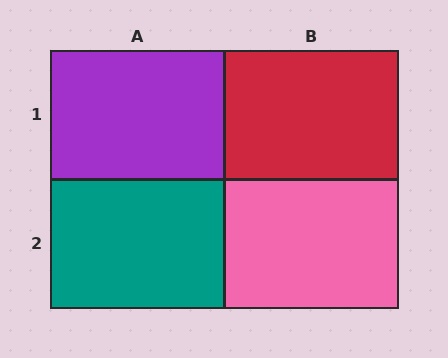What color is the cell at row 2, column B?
Pink.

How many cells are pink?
1 cell is pink.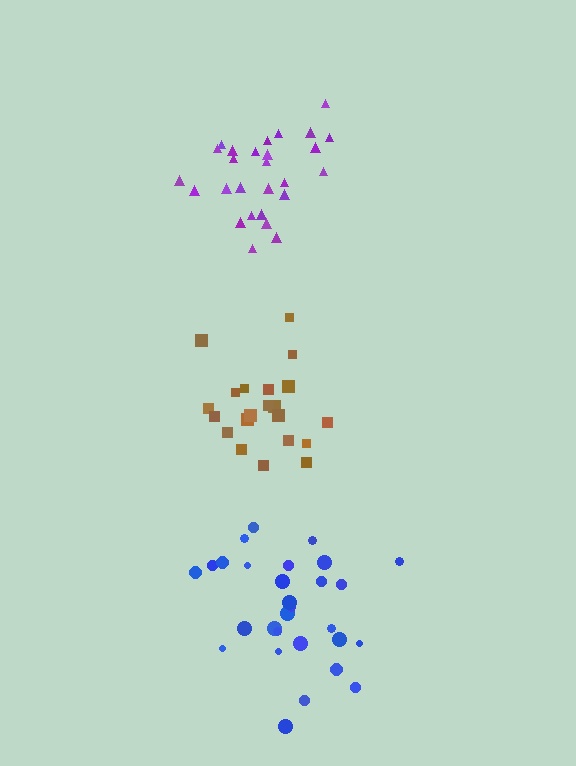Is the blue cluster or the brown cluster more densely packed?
Brown.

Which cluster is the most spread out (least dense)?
Blue.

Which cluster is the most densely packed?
Purple.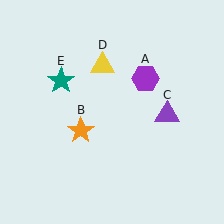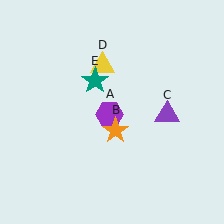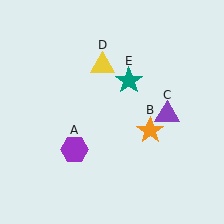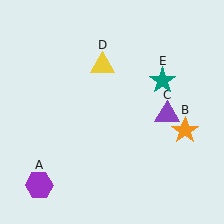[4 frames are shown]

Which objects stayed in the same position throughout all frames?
Purple triangle (object C) and yellow triangle (object D) remained stationary.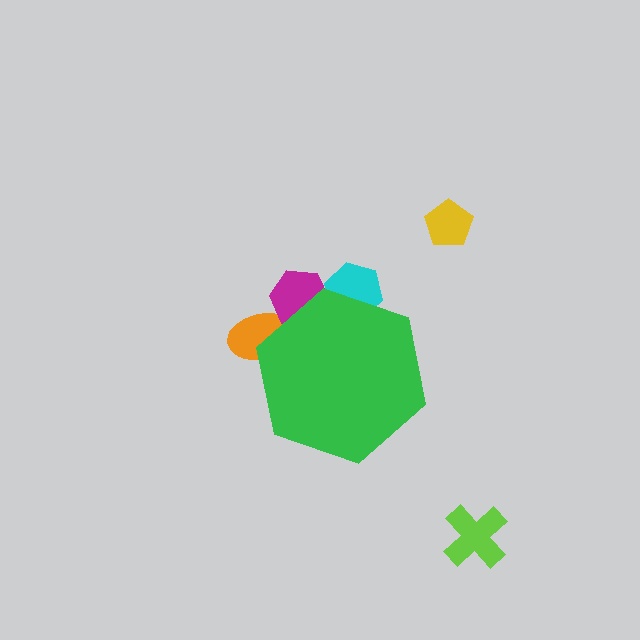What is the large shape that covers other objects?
A green hexagon.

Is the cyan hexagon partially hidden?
Yes, the cyan hexagon is partially hidden behind the green hexagon.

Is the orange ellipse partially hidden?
Yes, the orange ellipse is partially hidden behind the green hexagon.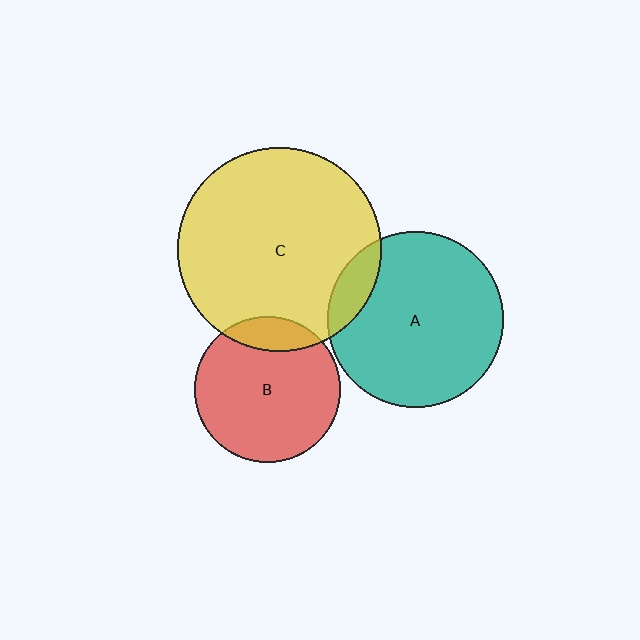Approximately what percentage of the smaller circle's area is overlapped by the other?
Approximately 10%.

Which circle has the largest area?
Circle C (yellow).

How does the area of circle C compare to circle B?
Approximately 2.0 times.